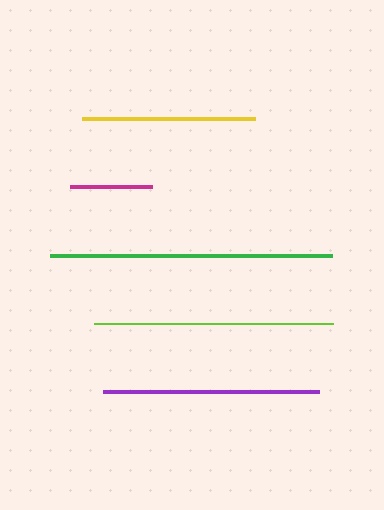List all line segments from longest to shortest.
From longest to shortest: green, lime, purple, yellow, magenta.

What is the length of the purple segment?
The purple segment is approximately 217 pixels long.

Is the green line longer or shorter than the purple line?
The green line is longer than the purple line.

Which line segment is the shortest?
The magenta line is the shortest at approximately 82 pixels.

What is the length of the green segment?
The green segment is approximately 282 pixels long.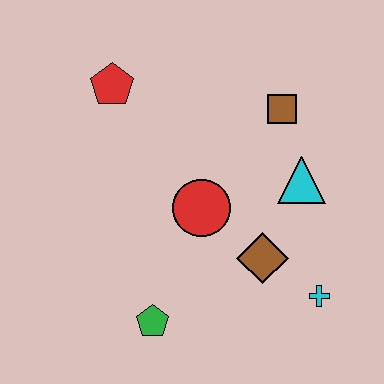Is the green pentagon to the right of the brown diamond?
No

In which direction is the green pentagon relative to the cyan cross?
The green pentagon is to the left of the cyan cross.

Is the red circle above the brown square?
No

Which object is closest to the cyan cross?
The brown diamond is closest to the cyan cross.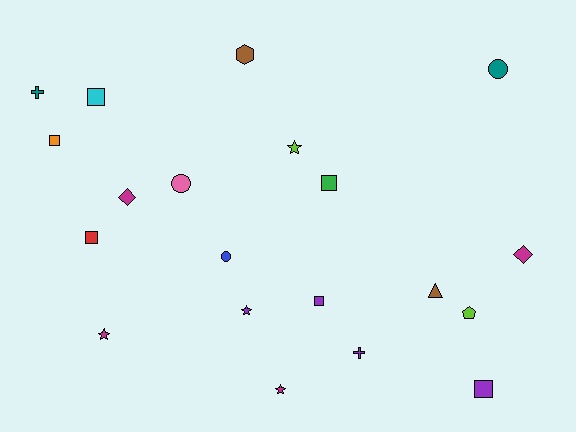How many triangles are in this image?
There is 1 triangle.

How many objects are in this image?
There are 20 objects.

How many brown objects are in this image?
There are 2 brown objects.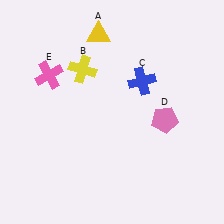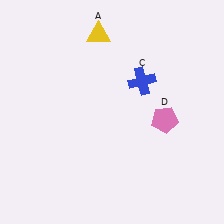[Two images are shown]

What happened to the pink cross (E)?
The pink cross (E) was removed in Image 2. It was in the top-left area of Image 1.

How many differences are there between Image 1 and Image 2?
There are 2 differences between the two images.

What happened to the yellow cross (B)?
The yellow cross (B) was removed in Image 2. It was in the top-left area of Image 1.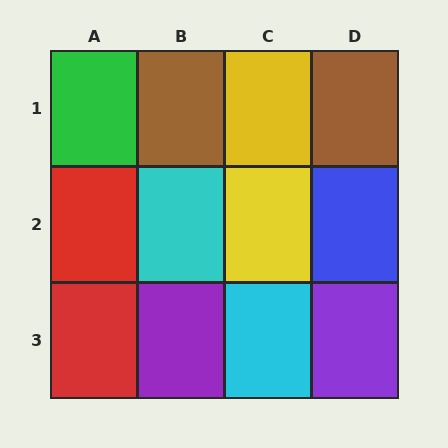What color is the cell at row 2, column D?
Blue.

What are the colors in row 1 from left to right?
Green, brown, yellow, brown.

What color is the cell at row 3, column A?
Red.